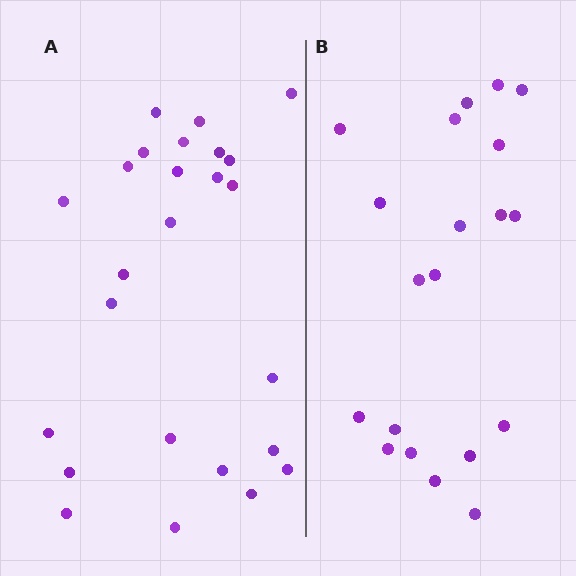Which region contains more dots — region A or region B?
Region A (the left region) has more dots.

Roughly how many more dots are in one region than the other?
Region A has about 5 more dots than region B.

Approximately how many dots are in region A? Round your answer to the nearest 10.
About 20 dots. (The exact count is 25, which rounds to 20.)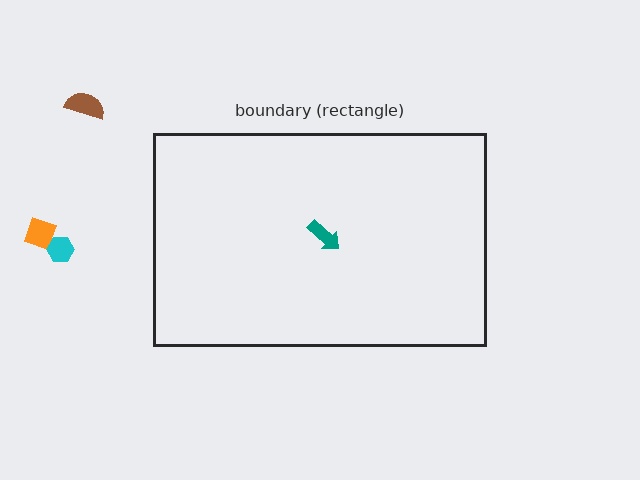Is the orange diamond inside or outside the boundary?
Outside.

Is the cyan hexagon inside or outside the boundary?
Outside.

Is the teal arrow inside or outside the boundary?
Inside.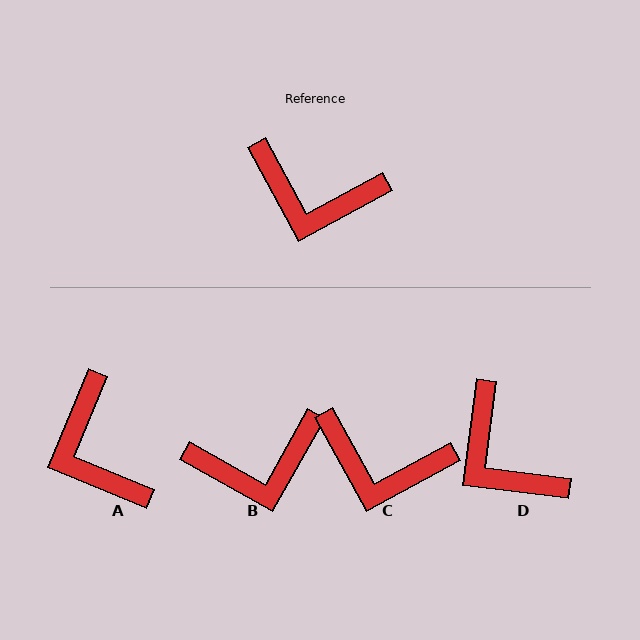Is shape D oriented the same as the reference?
No, it is off by about 36 degrees.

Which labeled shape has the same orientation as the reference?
C.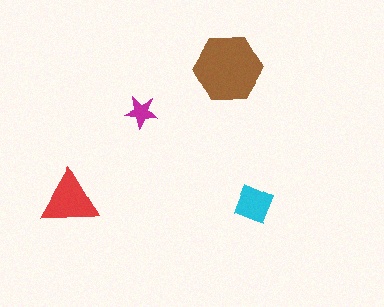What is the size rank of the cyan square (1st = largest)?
3rd.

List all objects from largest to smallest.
The brown hexagon, the red triangle, the cyan square, the magenta star.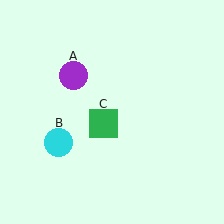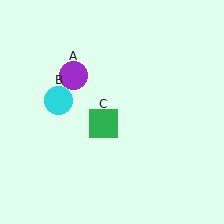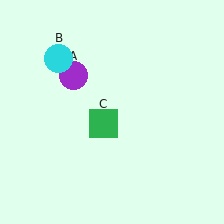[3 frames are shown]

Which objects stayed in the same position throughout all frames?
Purple circle (object A) and green square (object C) remained stationary.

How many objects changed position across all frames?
1 object changed position: cyan circle (object B).